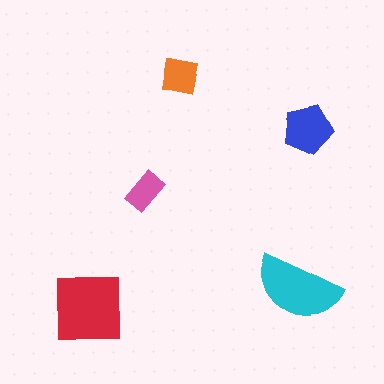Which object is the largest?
The red square.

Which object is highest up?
The orange square is topmost.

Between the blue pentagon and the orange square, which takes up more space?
The blue pentagon.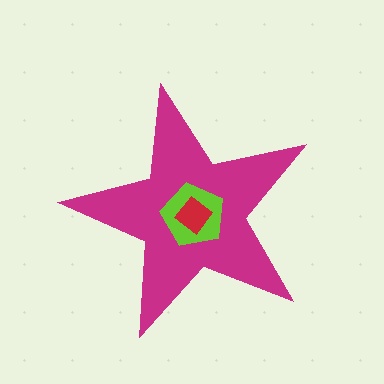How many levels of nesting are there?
3.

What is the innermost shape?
The red diamond.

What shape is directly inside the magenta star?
The lime pentagon.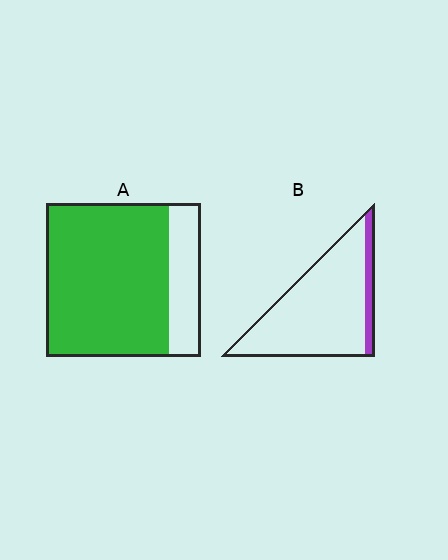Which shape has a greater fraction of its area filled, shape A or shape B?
Shape A.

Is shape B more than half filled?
No.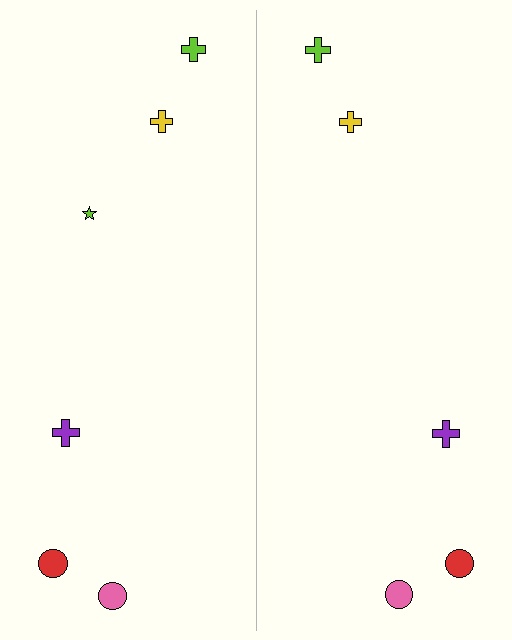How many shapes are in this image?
There are 11 shapes in this image.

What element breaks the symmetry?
A lime star is missing from the right side.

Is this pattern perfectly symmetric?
No, the pattern is not perfectly symmetric. A lime star is missing from the right side.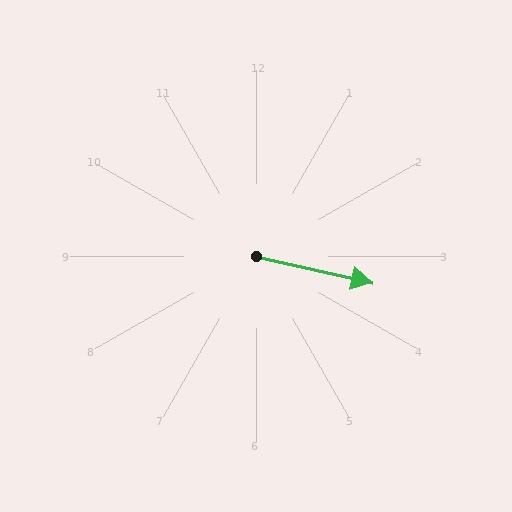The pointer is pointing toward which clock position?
Roughly 3 o'clock.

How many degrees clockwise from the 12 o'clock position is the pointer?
Approximately 103 degrees.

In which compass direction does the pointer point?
East.